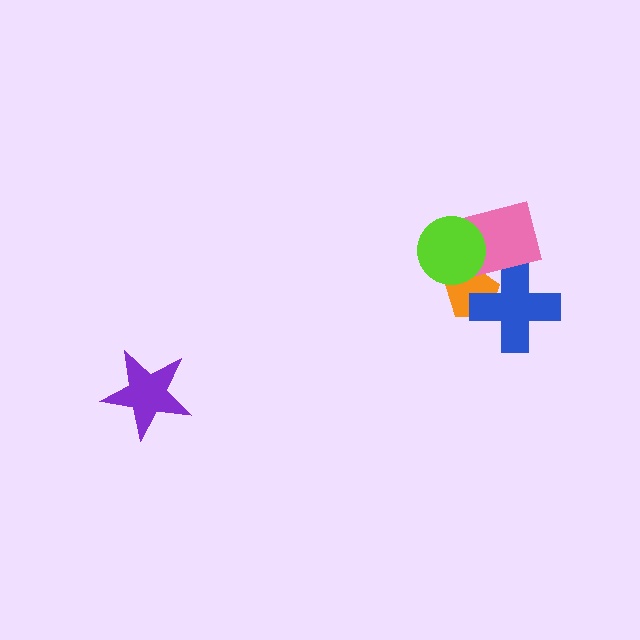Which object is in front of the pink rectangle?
The lime circle is in front of the pink rectangle.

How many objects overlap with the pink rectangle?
3 objects overlap with the pink rectangle.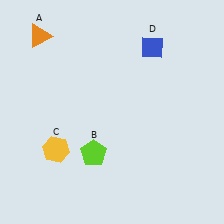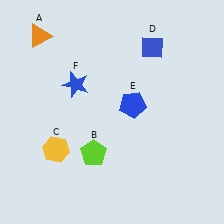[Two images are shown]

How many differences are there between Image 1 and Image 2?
There are 2 differences between the two images.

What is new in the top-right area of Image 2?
A blue pentagon (E) was added in the top-right area of Image 2.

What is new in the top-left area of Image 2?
A blue star (F) was added in the top-left area of Image 2.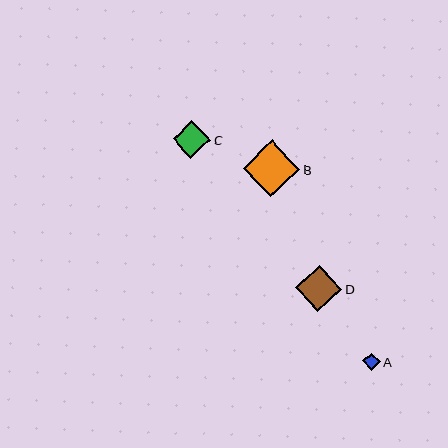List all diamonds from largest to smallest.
From largest to smallest: B, D, C, A.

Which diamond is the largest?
Diamond B is the largest with a size of approximately 56 pixels.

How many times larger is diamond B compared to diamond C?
Diamond B is approximately 1.5 times the size of diamond C.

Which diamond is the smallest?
Diamond A is the smallest with a size of approximately 17 pixels.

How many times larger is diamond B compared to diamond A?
Diamond B is approximately 3.2 times the size of diamond A.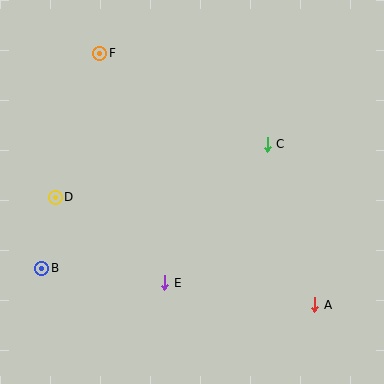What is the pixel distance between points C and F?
The distance between C and F is 191 pixels.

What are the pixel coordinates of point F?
Point F is at (100, 53).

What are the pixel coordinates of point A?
Point A is at (315, 305).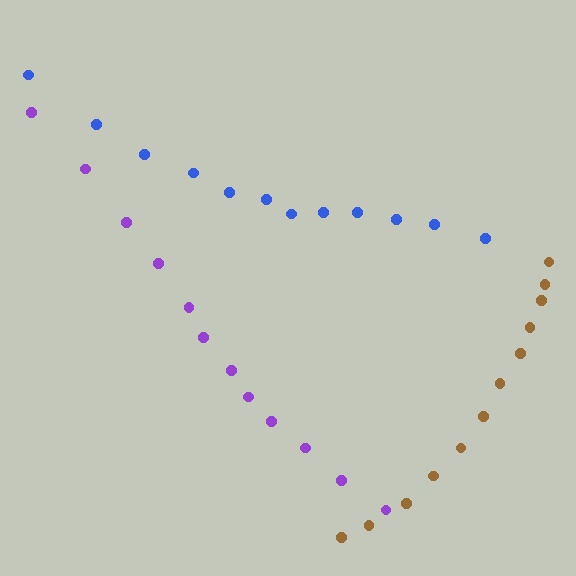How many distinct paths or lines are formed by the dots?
There are 3 distinct paths.